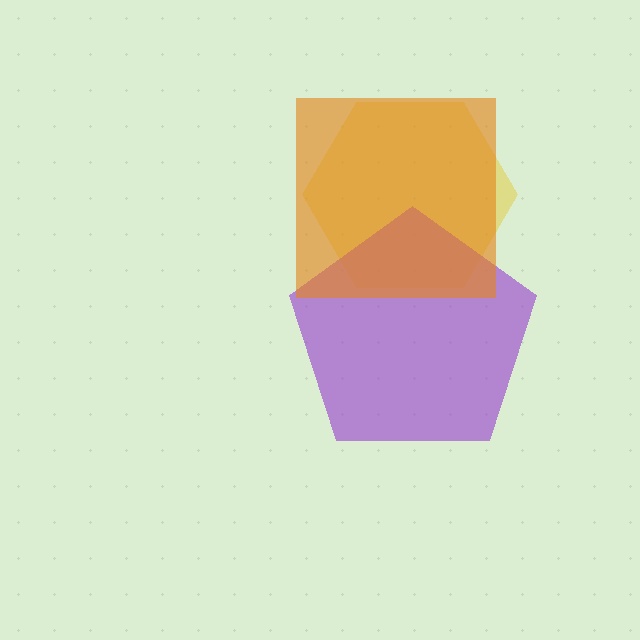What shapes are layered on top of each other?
The layered shapes are: a yellow hexagon, a purple pentagon, an orange square.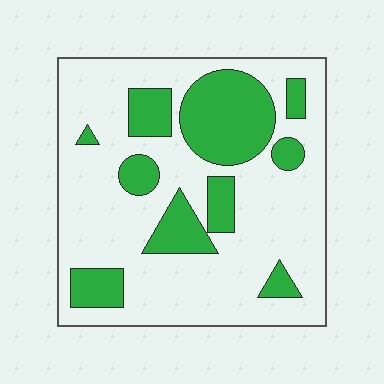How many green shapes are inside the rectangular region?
10.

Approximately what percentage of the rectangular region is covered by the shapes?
Approximately 30%.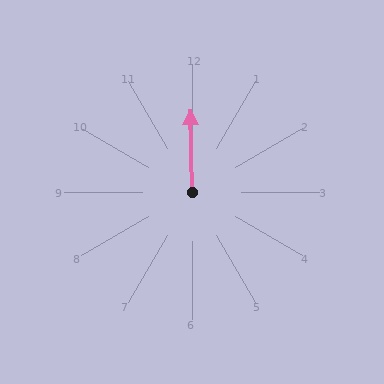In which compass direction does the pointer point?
North.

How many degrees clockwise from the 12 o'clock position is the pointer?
Approximately 359 degrees.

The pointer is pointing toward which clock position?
Roughly 12 o'clock.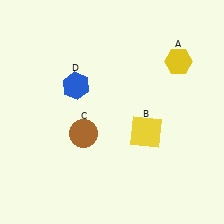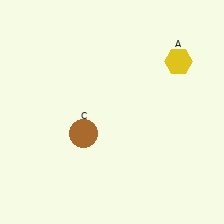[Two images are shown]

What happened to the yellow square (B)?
The yellow square (B) was removed in Image 2. It was in the bottom-right area of Image 1.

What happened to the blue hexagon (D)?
The blue hexagon (D) was removed in Image 2. It was in the top-left area of Image 1.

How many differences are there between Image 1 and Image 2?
There are 2 differences between the two images.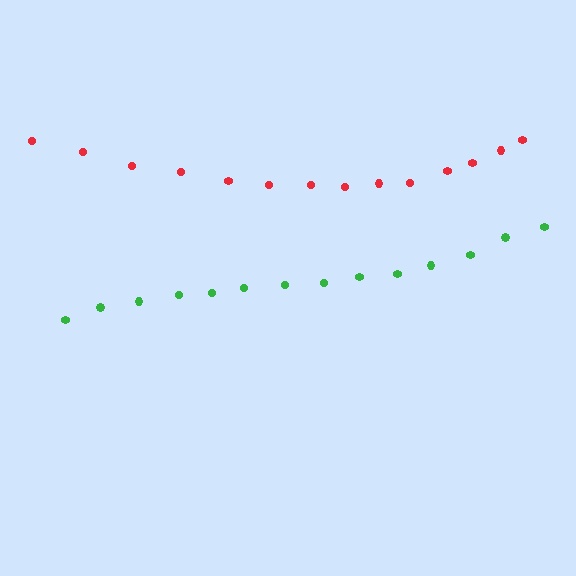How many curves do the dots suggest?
There are 2 distinct paths.